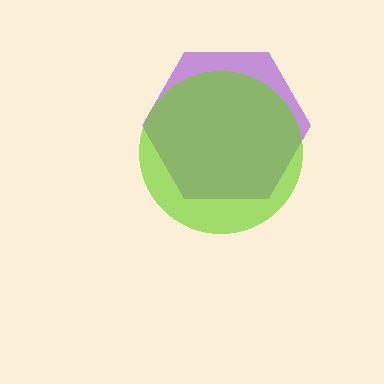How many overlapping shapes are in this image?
There are 2 overlapping shapes in the image.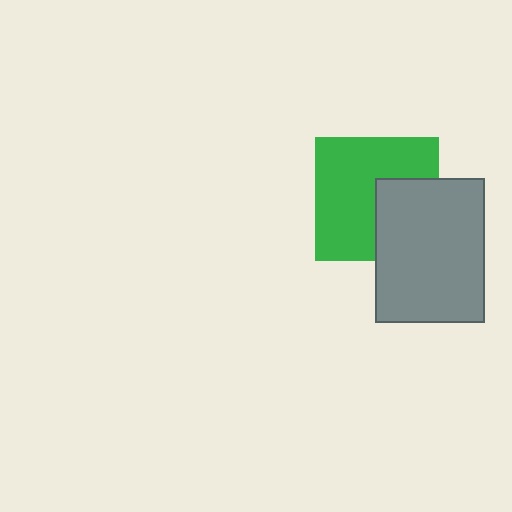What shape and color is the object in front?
The object in front is a gray rectangle.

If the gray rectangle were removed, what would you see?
You would see the complete green square.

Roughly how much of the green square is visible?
Most of it is visible (roughly 65%).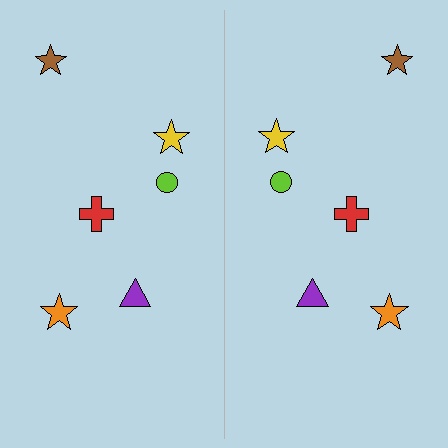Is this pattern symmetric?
Yes, this pattern has bilateral (reflection) symmetry.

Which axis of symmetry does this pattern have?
The pattern has a vertical axis of symmetry running through the center of the image.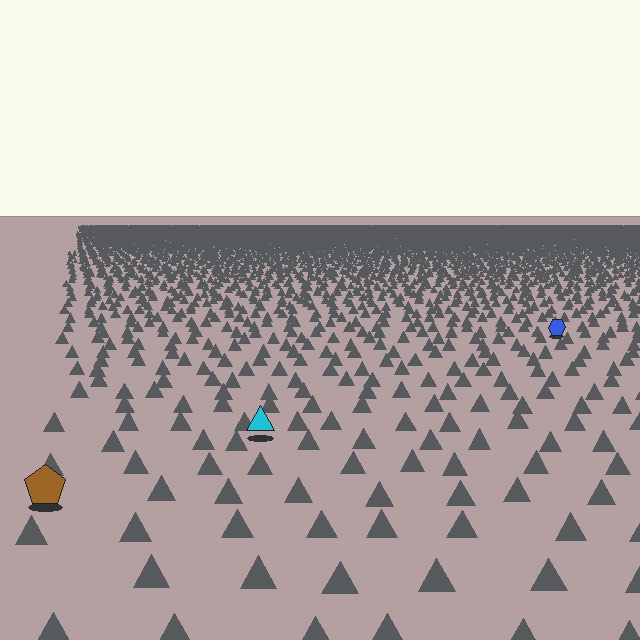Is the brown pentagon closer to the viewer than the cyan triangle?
Yes. The brown pentagon is closer — you can tell from the texture gradient: the ground texture is coarser near it.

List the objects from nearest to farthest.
From nearest to farthest: the brown pentagon, the cyan triangle, the blue hexagon.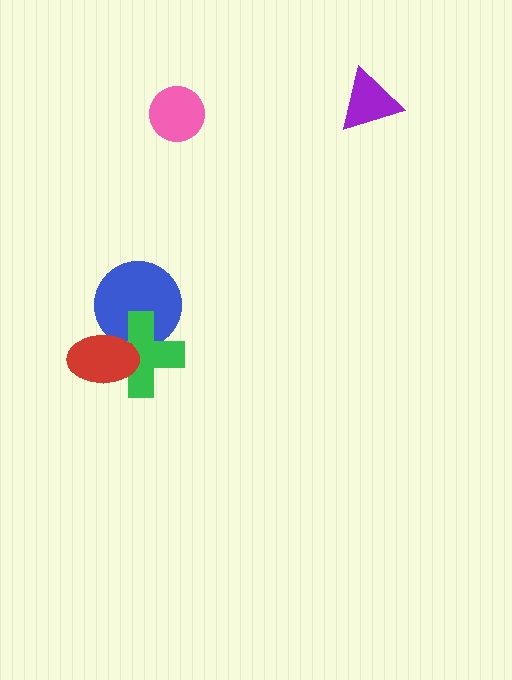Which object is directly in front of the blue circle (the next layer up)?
The green cross is directly in front of the blue circle.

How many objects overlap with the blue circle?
2 objects overlap with the blue circle.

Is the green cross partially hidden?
Yes, it is partially covered by another shape.